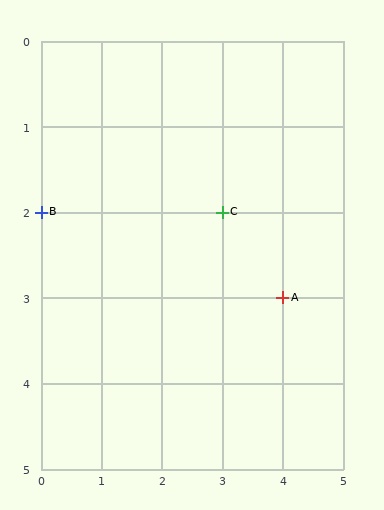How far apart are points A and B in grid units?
Points A and B are 4 columns and 1 row apart (about 4.1 grid units diagonally).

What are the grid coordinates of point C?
Point C is at grid coordinates (3, 2).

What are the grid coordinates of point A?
Point A is at grid coordinates (4, 3).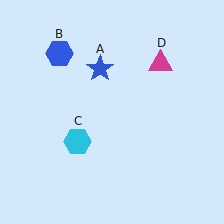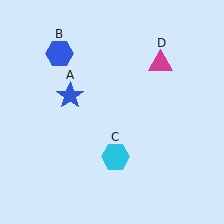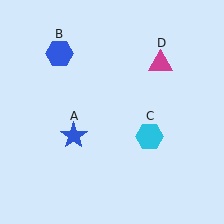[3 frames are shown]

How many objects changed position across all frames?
2 objects changed position: blue star (object A), cyan hexagon (object C).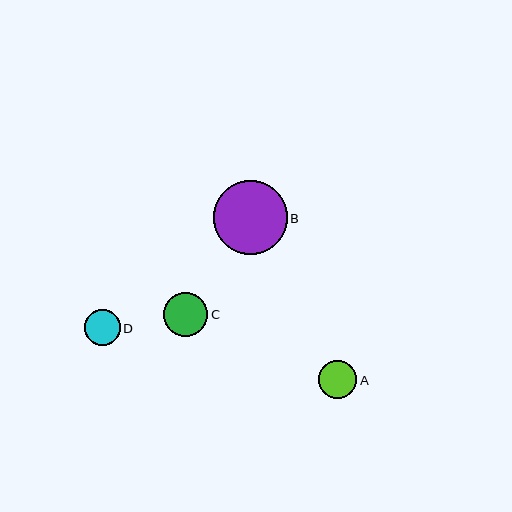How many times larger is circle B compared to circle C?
Circle B is approximately 1.7 times the size of circle C.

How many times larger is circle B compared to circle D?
Circle B is approximately 2.1 times the size of circle D.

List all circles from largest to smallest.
From largest to smallest: B, C, A, D.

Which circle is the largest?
Circle B is the largest with a size of approximately 74 pixels.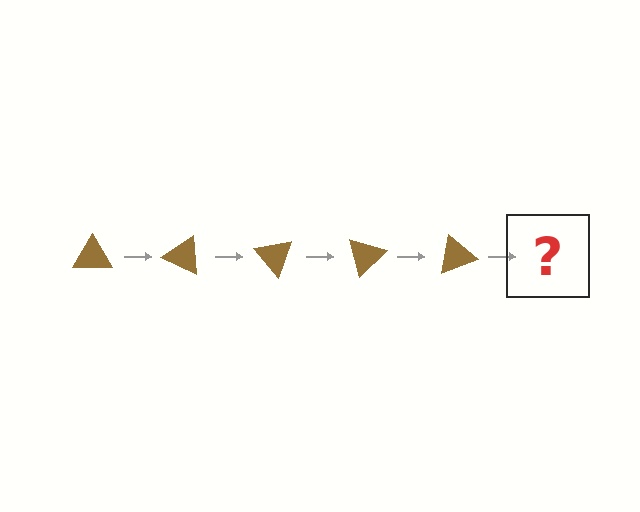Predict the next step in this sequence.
The next step is a brown triangle rotated 125 degrees.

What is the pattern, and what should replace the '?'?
The pattern is that the triangle rotates 25 degrees each step. The '?' should be a brown triangle rotated 125 degrees.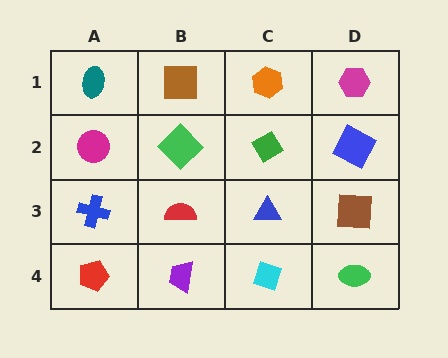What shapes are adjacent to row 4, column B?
A red semicircle (row 3, column B), a red pentagon (row 4, column A), a cyan diamond (row 4, column C).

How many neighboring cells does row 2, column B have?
4.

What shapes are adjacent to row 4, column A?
A blue cross (row 3, column A), a purple trapezoid (row 4, column B).